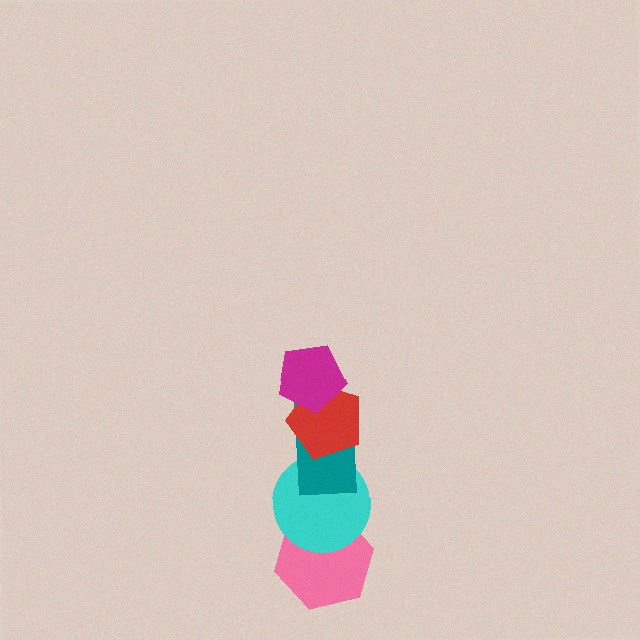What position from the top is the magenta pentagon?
The magenta pentagon is 1st from the top.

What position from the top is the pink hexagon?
The pink hexagon is 5th from the top.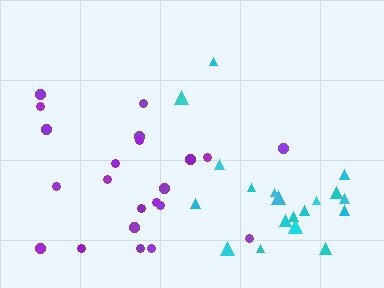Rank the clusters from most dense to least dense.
cyan, purple.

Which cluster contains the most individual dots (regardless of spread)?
Purple (22).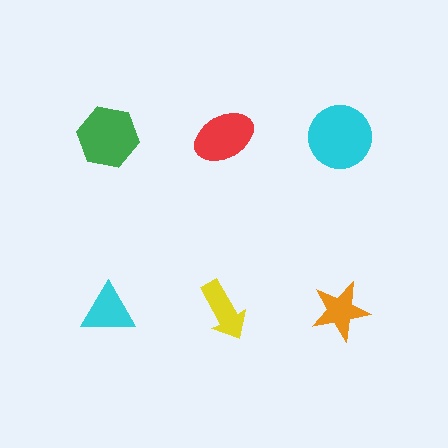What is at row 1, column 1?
A green hexagon.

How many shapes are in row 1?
3 shapes.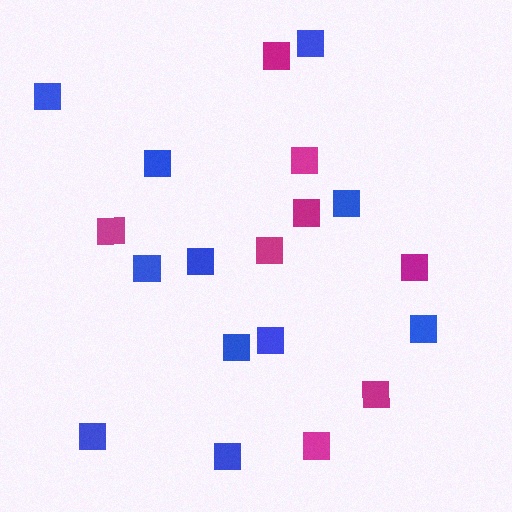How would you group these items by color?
There are 2 groups: one group of blue squares (11) and one group of magenta squares (8).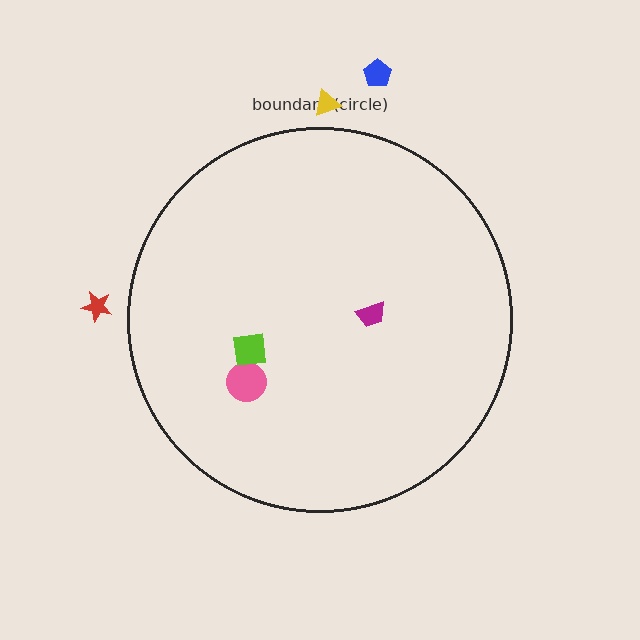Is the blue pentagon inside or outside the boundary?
Outside.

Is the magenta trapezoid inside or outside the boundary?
Inside.